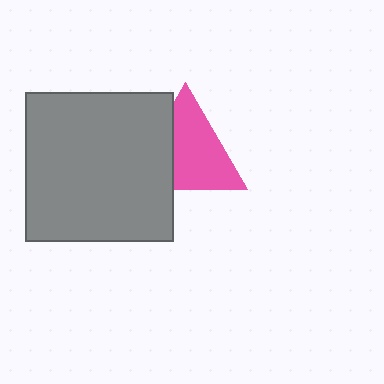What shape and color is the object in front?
The object in front is a gray square.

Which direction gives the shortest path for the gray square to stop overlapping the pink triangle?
Moving left gives the shortest separation.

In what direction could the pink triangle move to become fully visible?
The pink triangle could move right. That would shift it out from behind the gray square entirely.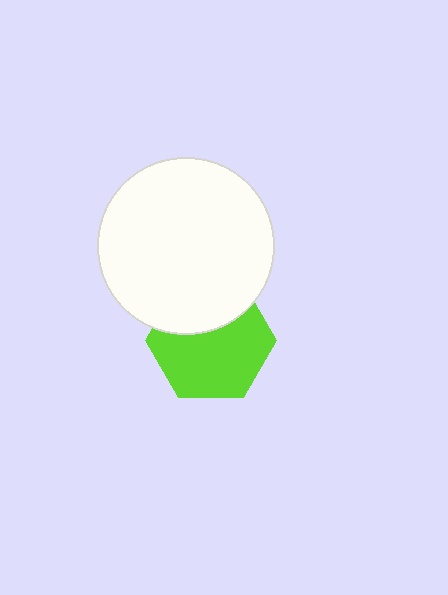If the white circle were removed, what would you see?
You would see the complete lime hexagon.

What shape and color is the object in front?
The object in front is a white circle.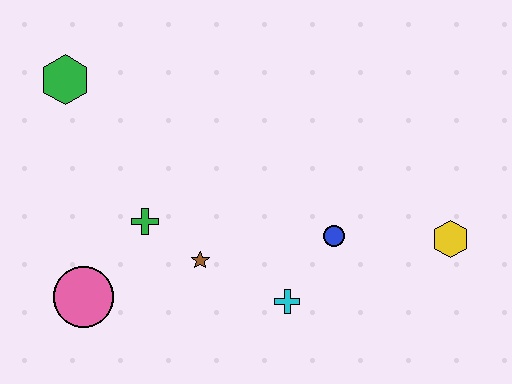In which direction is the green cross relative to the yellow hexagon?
The green cross is to the left of the yellow hexagon.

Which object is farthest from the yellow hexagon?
The green hexagon is farthest from the yellow hexagon.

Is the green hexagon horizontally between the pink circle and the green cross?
No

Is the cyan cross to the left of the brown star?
No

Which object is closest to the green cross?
The brown star is closest to the green cross.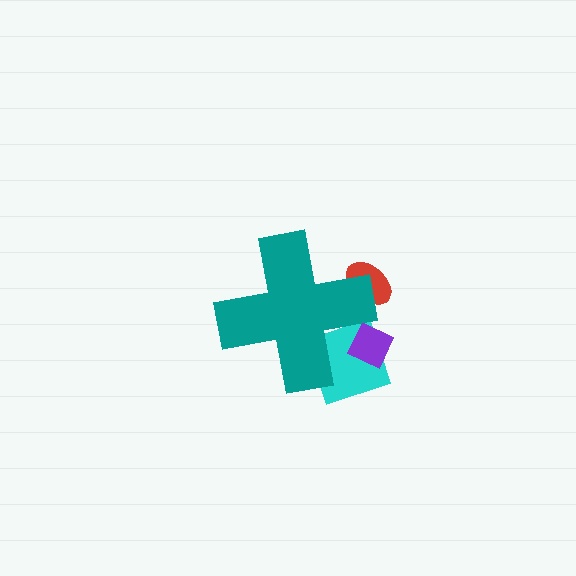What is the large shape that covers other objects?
A teal cross.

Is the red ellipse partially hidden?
Yes, the red ellipse is partially hidden behind the teal cross.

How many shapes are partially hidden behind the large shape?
3 shapes are partially hidden.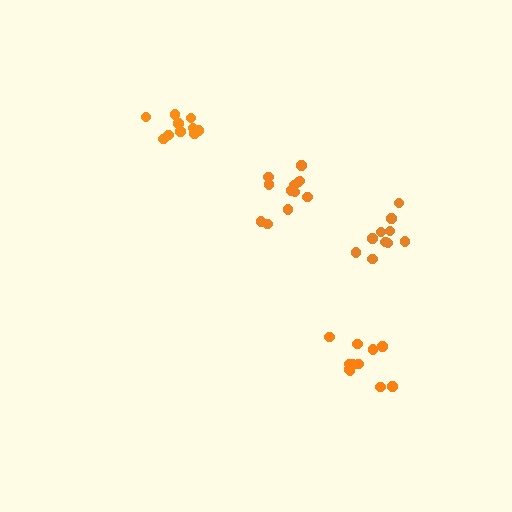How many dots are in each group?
Group 1: 12 dots, Group 2: 10 dots, Group 3: 11 dots, Group 4: 10 dots (43 total).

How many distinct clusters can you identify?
There are 4 distinct clusters.